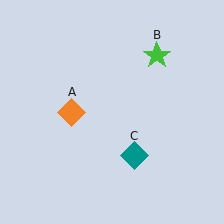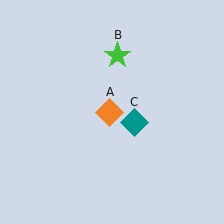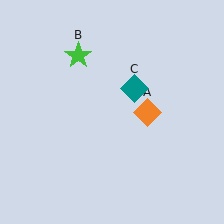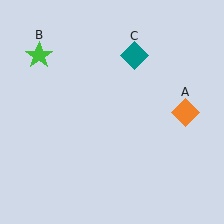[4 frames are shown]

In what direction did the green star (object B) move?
The green star (object B) moved left.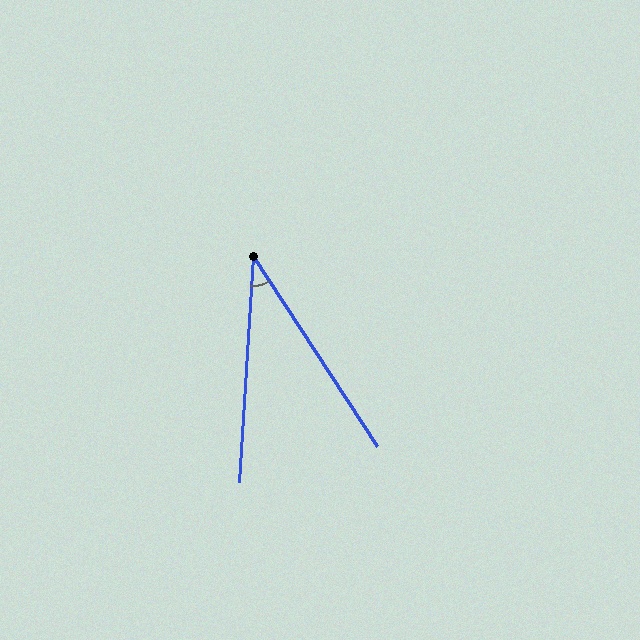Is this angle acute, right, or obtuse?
It is acute.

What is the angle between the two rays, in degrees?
Approximately 37 degrees.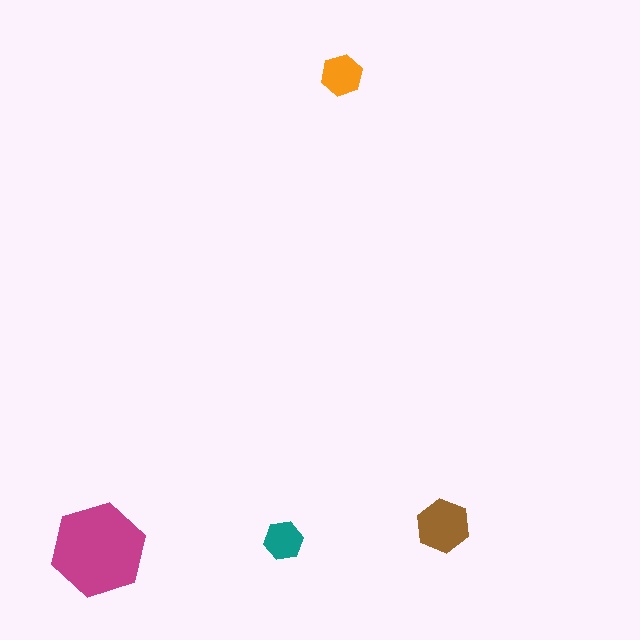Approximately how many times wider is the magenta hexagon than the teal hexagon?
About 2.5 times wider.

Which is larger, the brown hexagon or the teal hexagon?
The brown one.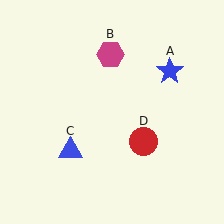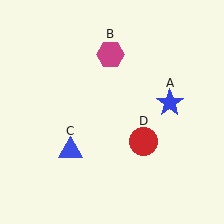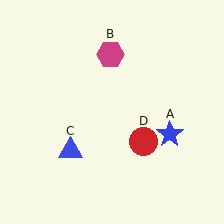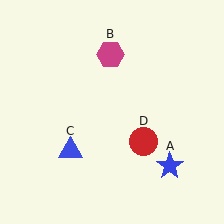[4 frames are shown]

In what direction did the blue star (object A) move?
The blue star (object A) moved down.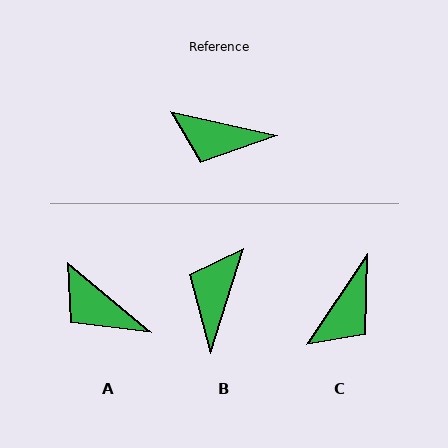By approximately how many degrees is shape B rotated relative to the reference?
Approximately 95 degrees clockwise.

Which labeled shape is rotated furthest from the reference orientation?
B, about 95 degrees away.